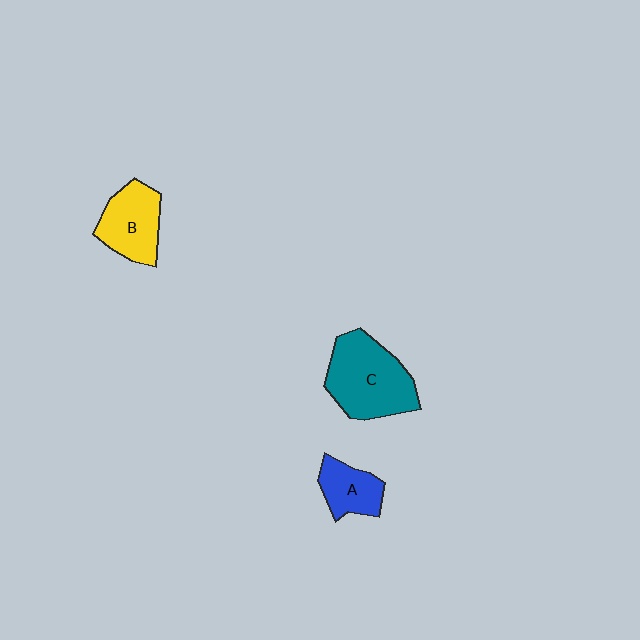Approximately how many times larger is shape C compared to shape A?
Approximately 2.1 times.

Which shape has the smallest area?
Shape A (blue).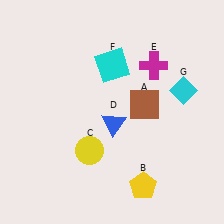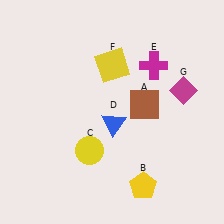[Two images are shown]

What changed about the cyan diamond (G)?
In Image 1, G is cyan. In Image 2, it changed to magenta.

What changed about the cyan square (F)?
In Image 1, F is cyan. In Image 2, it changed to yellow.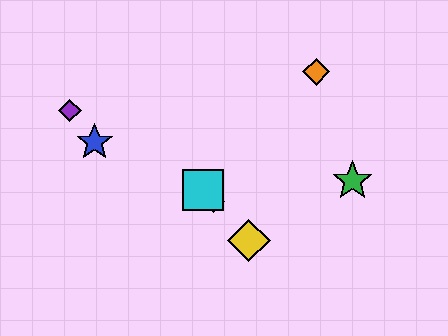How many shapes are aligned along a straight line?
3 shapes (the red diamond, the yellow diamond, the cyan square) are aligned along a straight line.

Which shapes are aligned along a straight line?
The red diamond, the yellow diamond, the cyan square are aligned along a straight line.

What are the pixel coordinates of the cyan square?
The cyan square is at (203, 190).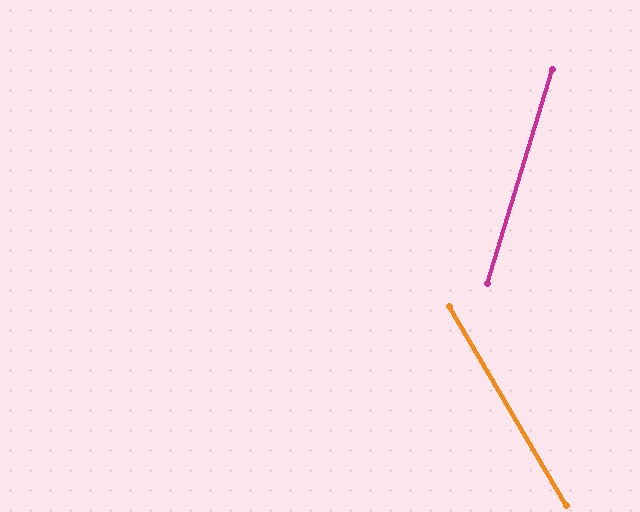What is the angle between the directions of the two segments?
Approximately 47 degrees.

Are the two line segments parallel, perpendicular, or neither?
Neither parallel nor perpendicular — they differ by about 47°.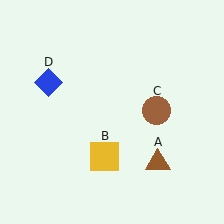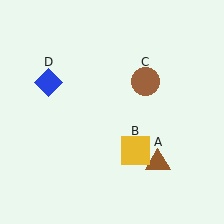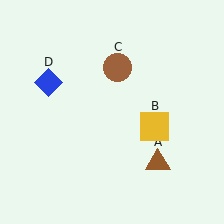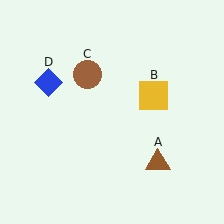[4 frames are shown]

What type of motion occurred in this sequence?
The yellow square (object B), brown circle (object C) rotated counterclockwise around the center of the scene.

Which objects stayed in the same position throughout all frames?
Brown triangle (object A) and blue diamond (object D) remained stationary.